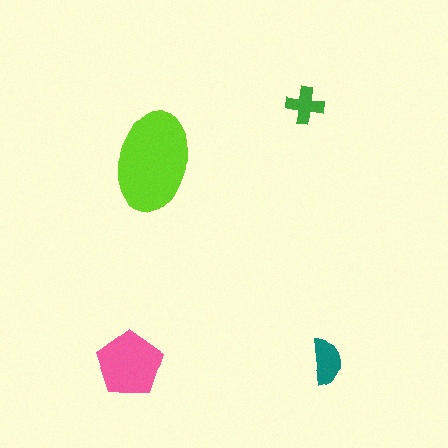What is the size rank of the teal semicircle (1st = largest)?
3rd.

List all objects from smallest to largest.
The green cross, the teal semicircle, the pink pentagon, the lime ellipse.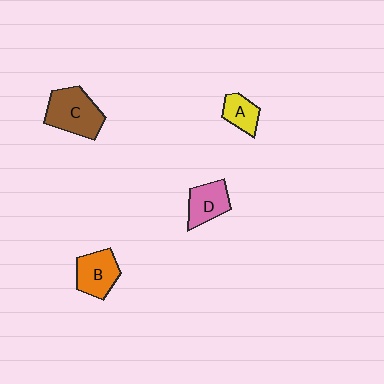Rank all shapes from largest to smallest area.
From largest to smallest: C (brown), B (orange), D (pink), A (yellow).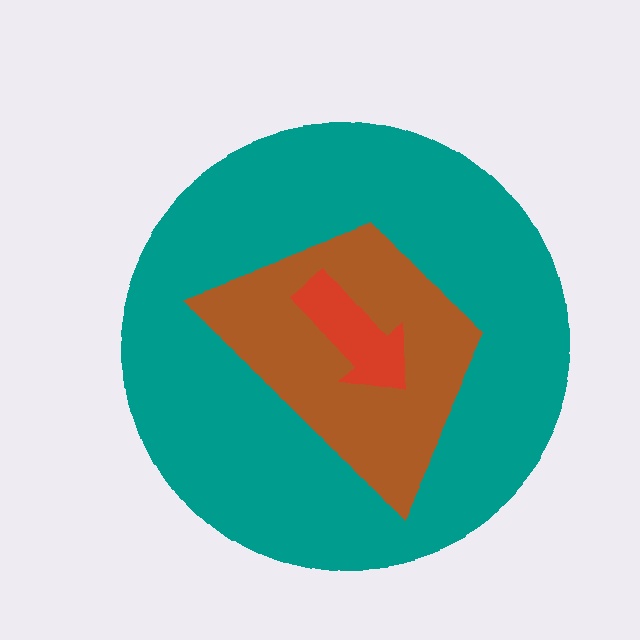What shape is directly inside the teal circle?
The brown trapezoid.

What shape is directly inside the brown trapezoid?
The red arrow.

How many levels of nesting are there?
3.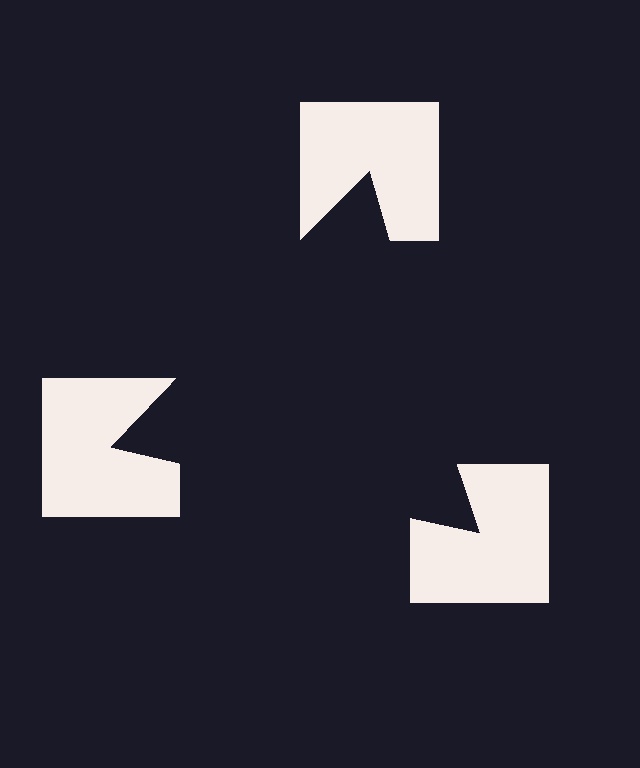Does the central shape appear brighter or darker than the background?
It typically appears slightly darker than the background, even though no actual brightness change is drawn.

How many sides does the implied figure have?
3 sides.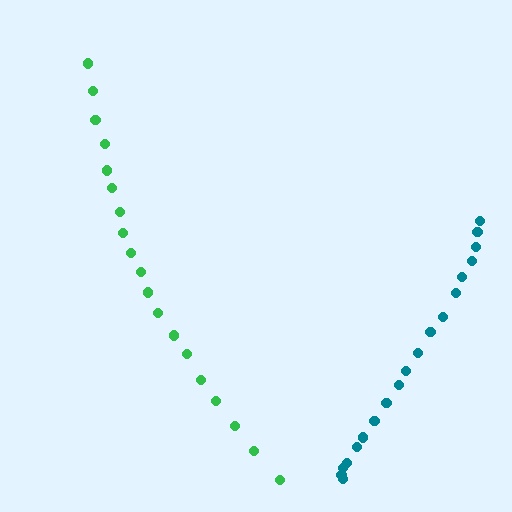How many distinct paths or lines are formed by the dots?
There are 2 distinct paths.